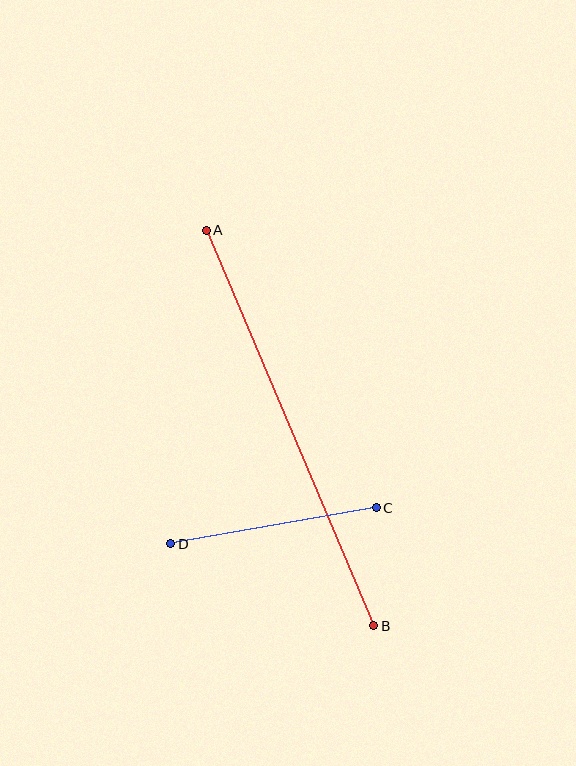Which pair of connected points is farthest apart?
Points A and B are farthest apart.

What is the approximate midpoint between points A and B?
The midpoint is at approximately (290, 428) pixels.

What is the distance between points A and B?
The distance is approximately 430 pixels.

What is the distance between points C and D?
The distance is approximately 209 pixels.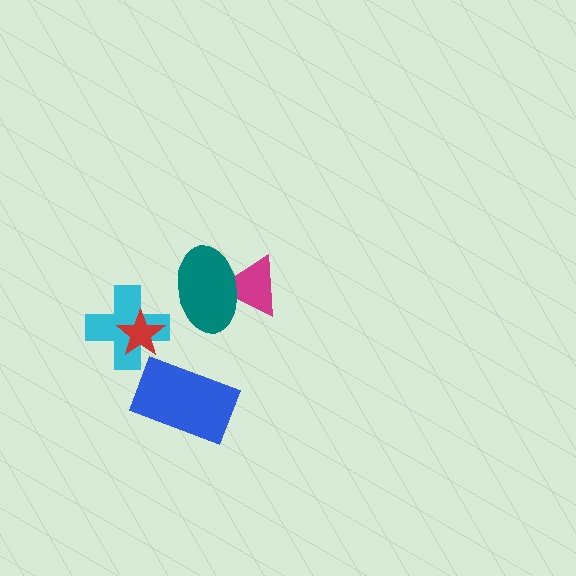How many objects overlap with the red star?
1 object overlaps with the red star.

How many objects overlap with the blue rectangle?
0 objects overlap with the blue rectangle.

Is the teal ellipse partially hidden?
No, no other shape covers it.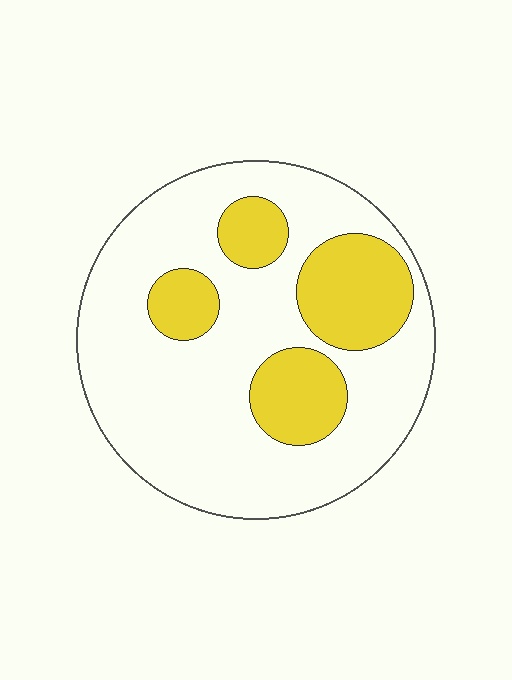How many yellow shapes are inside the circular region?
4.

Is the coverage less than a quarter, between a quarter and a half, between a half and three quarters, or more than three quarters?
Between a quarter and a half.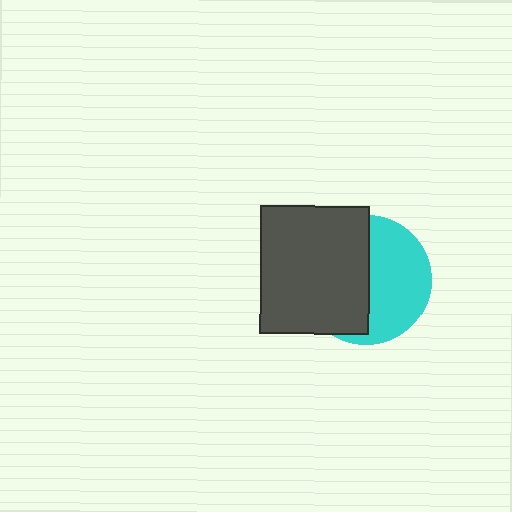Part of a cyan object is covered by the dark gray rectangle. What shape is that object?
It is a circle.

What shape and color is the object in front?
The object in front is a dark gray rectangle.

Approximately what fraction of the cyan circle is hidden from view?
Roughly 50% of the cyan circle is hidden behind the dark gray rectangle.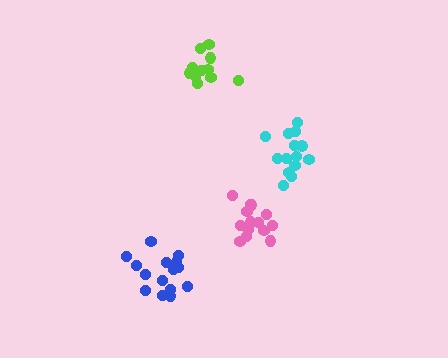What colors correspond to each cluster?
The clusters are colored: blue, cyan, pink, lime.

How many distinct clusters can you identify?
There are 4 distinct clusters.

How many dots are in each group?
Group 1: 15 dots, Group 2: 14 dots, Group 3: 15 dots, Group 4: 11 dots (55 total).